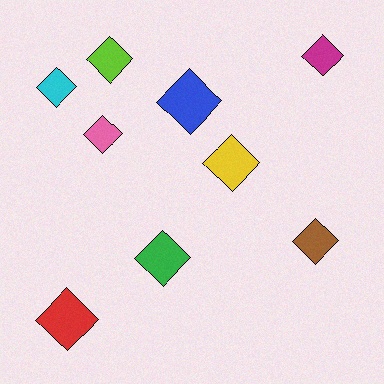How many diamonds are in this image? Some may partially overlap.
There are 9 diamonds.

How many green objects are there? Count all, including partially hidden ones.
There is 1 green object.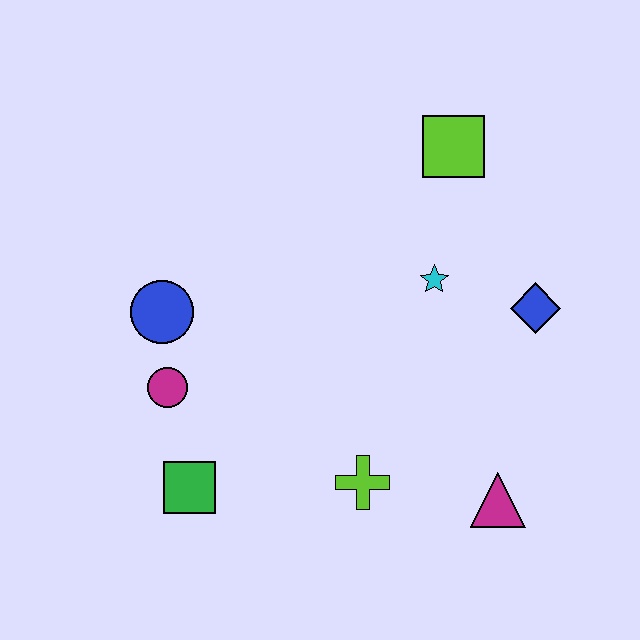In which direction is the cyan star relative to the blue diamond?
The cyan star is to the left of the blue diamond.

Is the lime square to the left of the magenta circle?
No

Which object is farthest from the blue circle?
The magenta triangle is farthest from the blue circle.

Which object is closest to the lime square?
The cyan star is closest to the lime square.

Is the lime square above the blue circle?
Yes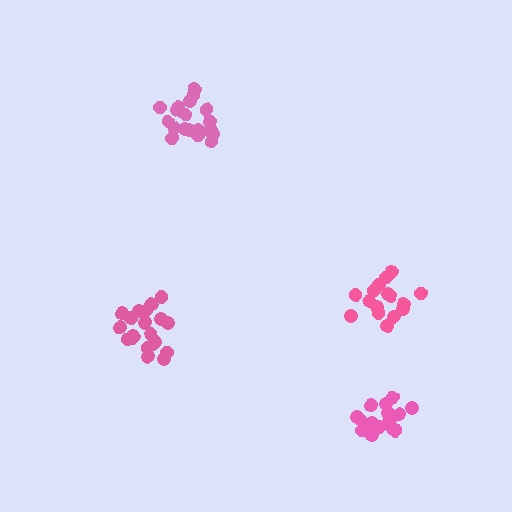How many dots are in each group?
Group 1: 21 dots, Group 2: 21 dots, Group 3: 16 dots, Group 4: 17 dots (75 total).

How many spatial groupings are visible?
There are 4 spatial groupings.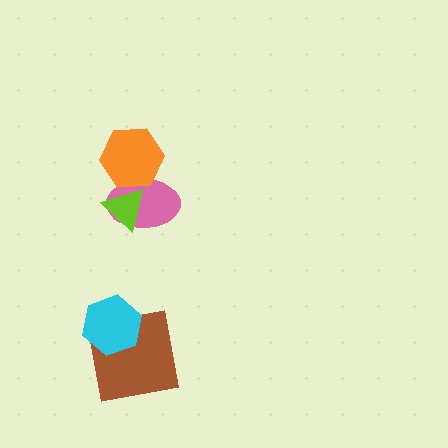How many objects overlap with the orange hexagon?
2 objects overlap with the orange hexagon.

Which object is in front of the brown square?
The cyan hexagon is in front of the brown square.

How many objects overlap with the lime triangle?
2 objects overlap with the lime triangle.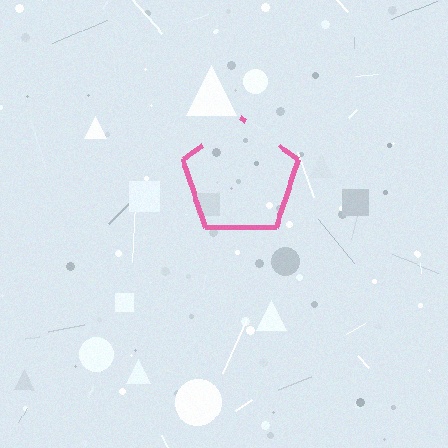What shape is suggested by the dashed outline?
The dashed outline suggests a pentagon.